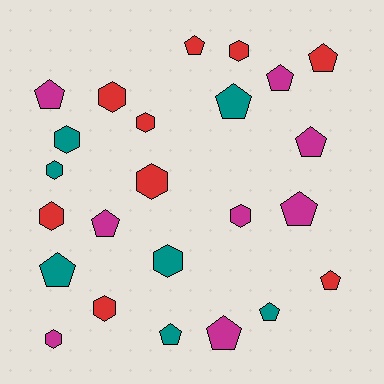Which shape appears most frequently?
Pentagon, with 13 objects.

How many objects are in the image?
There are 24 objects.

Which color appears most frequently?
Red, with 9 objects.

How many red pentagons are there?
There are 3 red pentagons.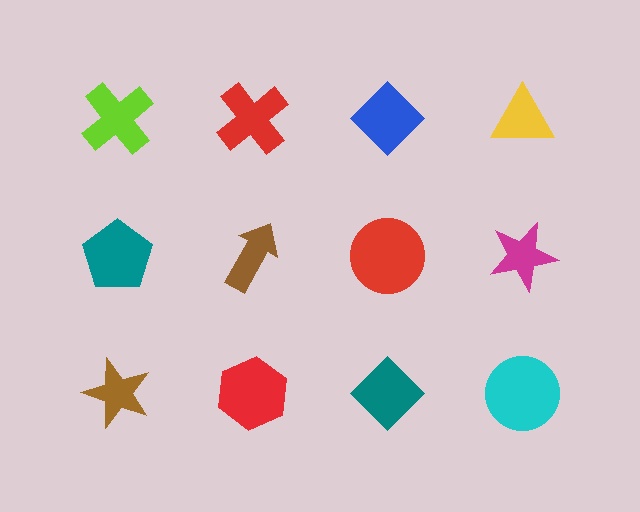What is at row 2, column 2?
A brown arrow.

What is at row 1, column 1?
A lime cross.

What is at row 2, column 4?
A magenta star.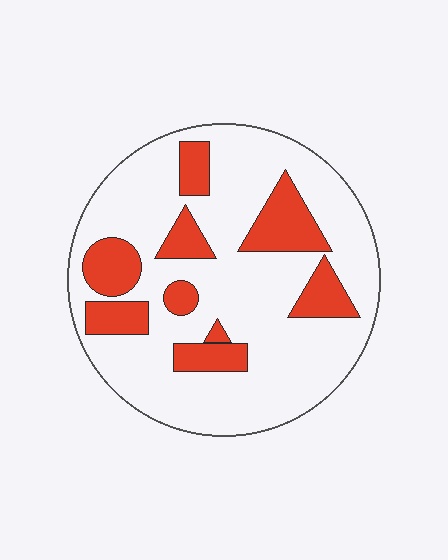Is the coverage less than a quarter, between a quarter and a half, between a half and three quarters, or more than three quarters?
Less than a quarter.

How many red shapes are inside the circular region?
9.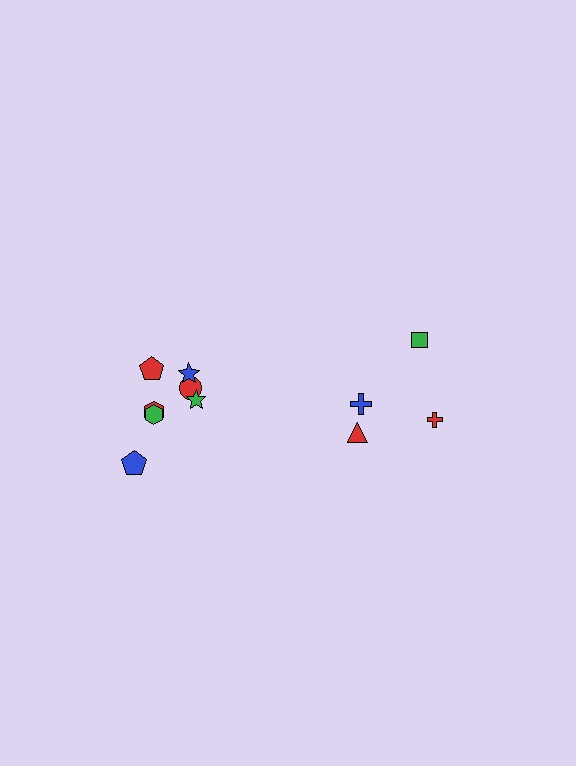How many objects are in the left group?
There are 7 objects.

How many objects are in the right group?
There are 4 objects.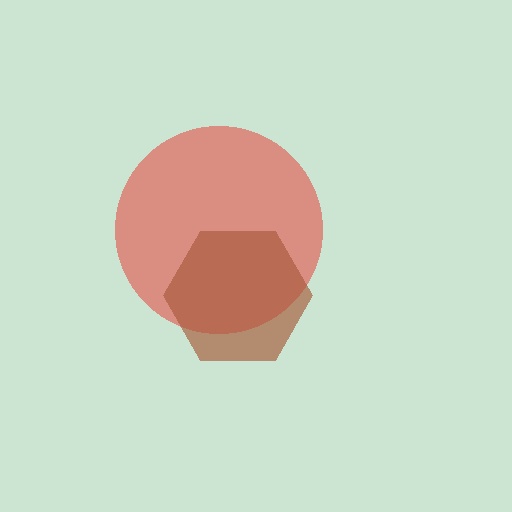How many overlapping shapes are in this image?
There are 2 overlapping shapes in the image.